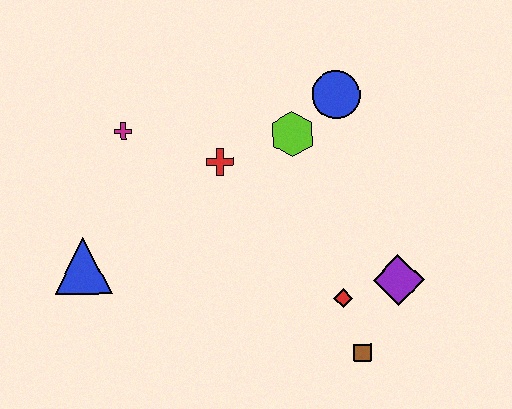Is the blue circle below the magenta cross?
No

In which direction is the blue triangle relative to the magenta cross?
The blue triangle is below the magenta cross.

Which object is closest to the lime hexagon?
The blue circle is closest to the lime hexagon.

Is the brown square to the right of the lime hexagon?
Yes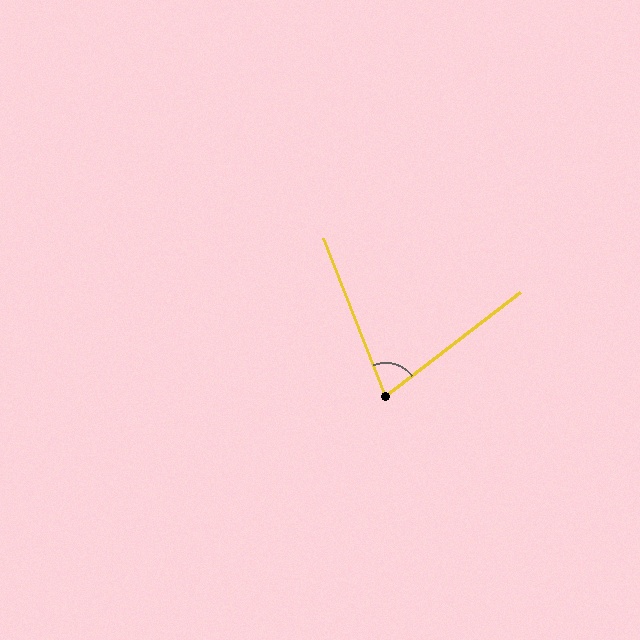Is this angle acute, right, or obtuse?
It is acute.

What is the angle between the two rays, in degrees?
Approximately 74 degrees.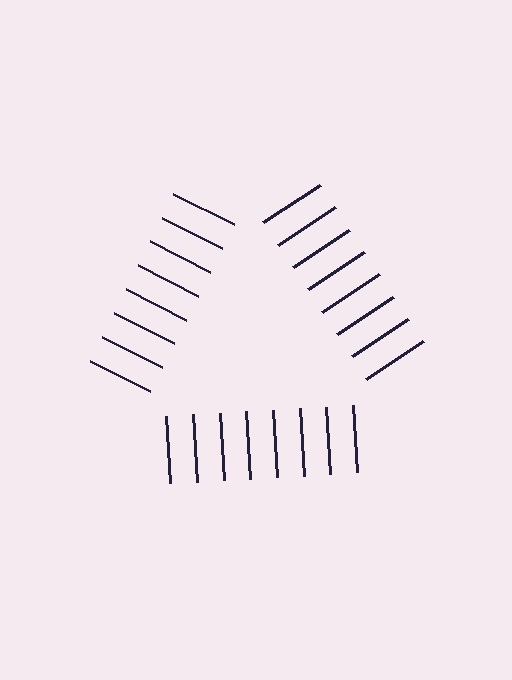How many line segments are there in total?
24 — 8 along each of the 3 edges.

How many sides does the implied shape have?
3 sides — the line-ends trace a triangle.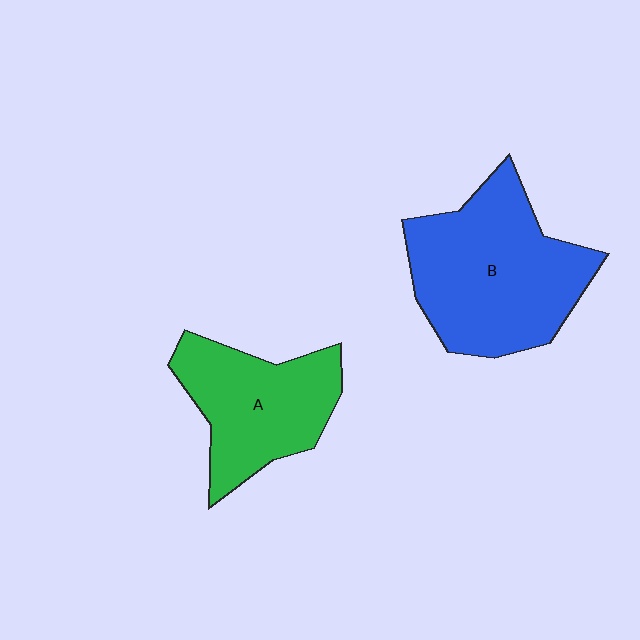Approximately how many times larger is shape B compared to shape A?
Approximately 1.4 times.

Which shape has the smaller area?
Shape A (green).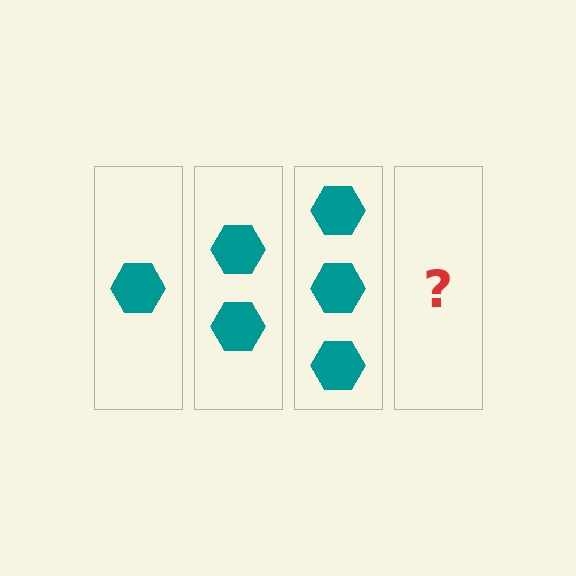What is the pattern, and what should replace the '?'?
The pattern is that each step adds one more hexagon. The '?' should be 4 hexagons.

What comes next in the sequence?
The next element should be 4 hexagons.